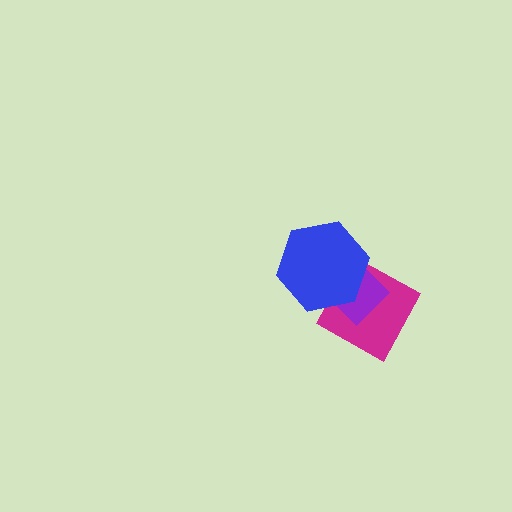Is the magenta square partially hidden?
Yes, it is partially covered by another shape.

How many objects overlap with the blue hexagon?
2 objects overlap with the blue hexagon.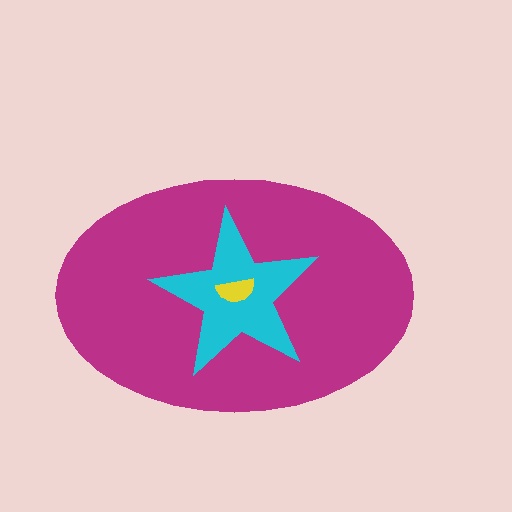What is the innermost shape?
The yellow semicircle.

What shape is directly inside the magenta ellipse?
The cyan star.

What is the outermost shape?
The magenta ellipse.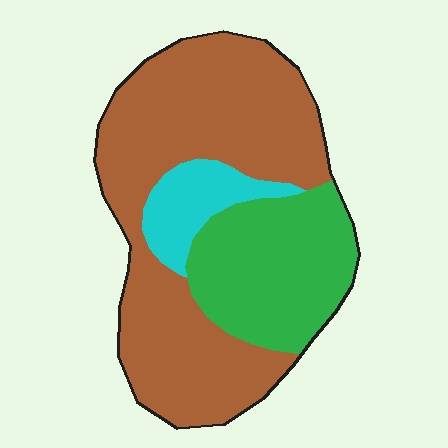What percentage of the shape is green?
Green covers around 30% of the shape.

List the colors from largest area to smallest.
From largest to smallest: brown, green, cyan.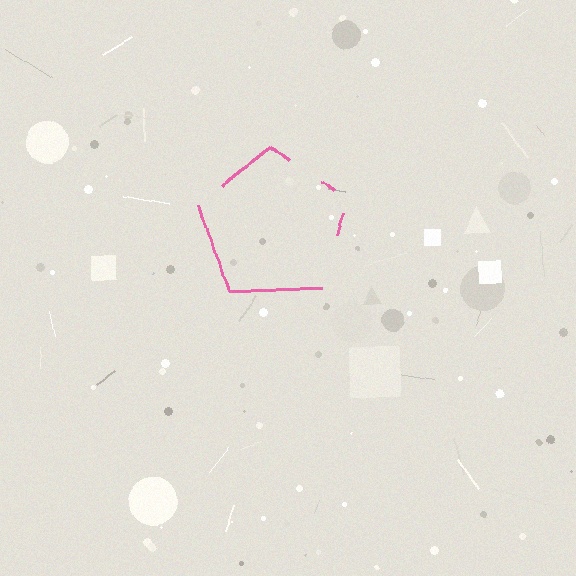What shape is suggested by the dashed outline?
The dashed outline suggests a pentagon.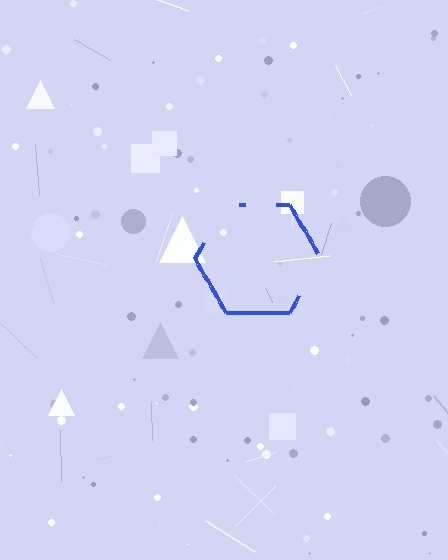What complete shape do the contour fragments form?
The contour fragments form a hexagon.